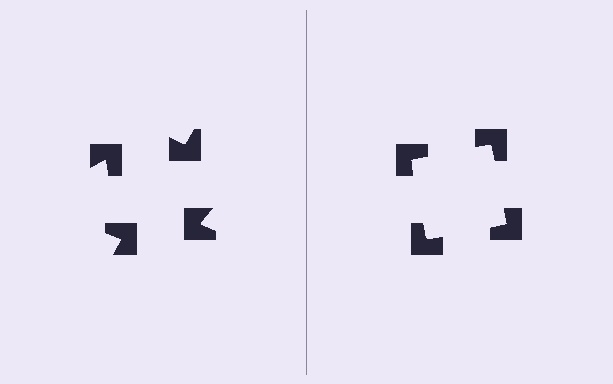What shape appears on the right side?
An illusory square.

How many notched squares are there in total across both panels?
8 — 4 on each side.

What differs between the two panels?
The notched squares are positioned identically on both sides; only the wedge orientations differ. On the right they align to a square; on the left they are misaligned.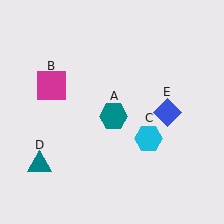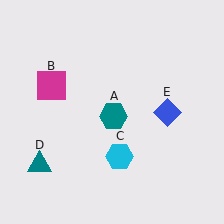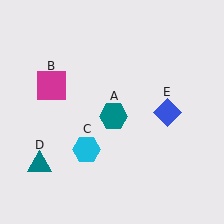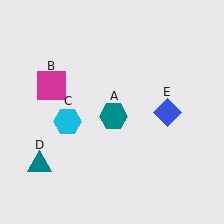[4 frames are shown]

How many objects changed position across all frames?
1 object changed position: cyan hexagon (object C).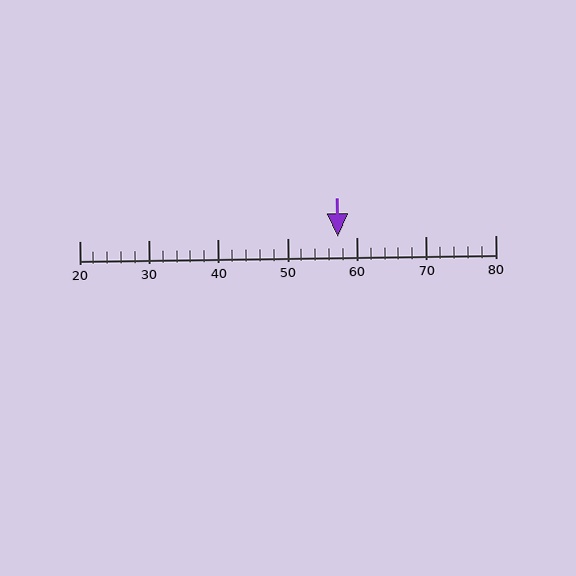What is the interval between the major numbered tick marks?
The major tick marks are spaced 10 units apart.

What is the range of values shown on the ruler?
The ruler shows values from 20 to 80.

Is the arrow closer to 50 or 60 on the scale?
The arrow is closer to 60.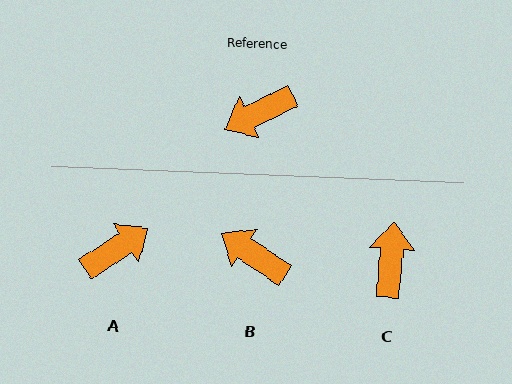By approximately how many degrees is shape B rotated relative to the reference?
Approximately 61 degrees clockwise.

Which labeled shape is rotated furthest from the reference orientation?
A, about 173 degrees away.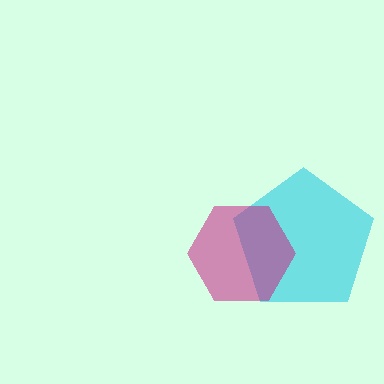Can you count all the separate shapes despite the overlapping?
Yes, there are 2 separate shapes.